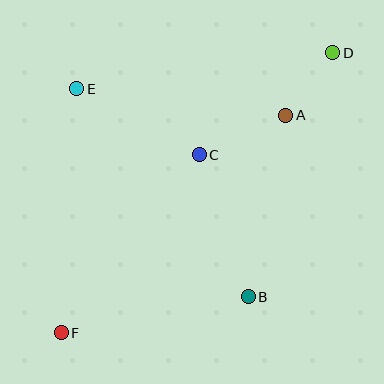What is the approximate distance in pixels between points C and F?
The distance between C and F is approximately 225 pixels.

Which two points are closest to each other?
Points A and D are closest to each other.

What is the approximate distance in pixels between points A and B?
The distance between A and B is approximately 185 pixels.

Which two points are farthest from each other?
Points D and F are farthest from each other.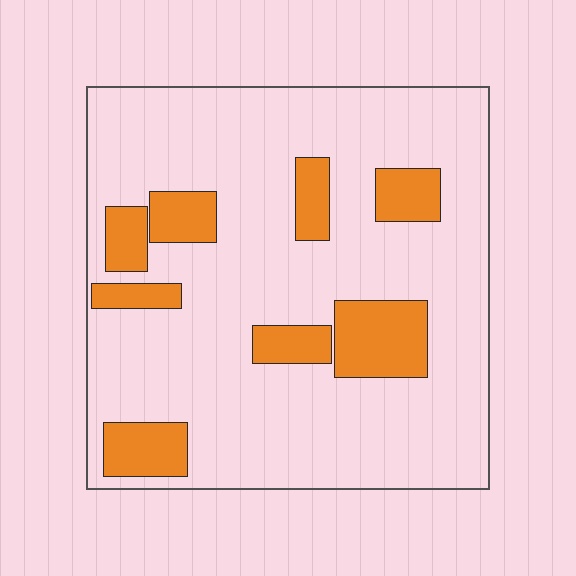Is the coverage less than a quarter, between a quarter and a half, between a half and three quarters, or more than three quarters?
Less than a quarter.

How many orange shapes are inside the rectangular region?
8.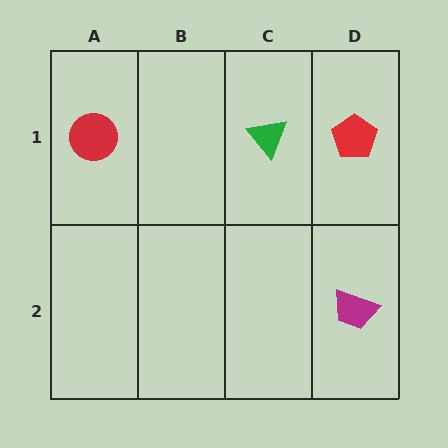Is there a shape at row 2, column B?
No, that cell is empty.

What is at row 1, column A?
A red circle.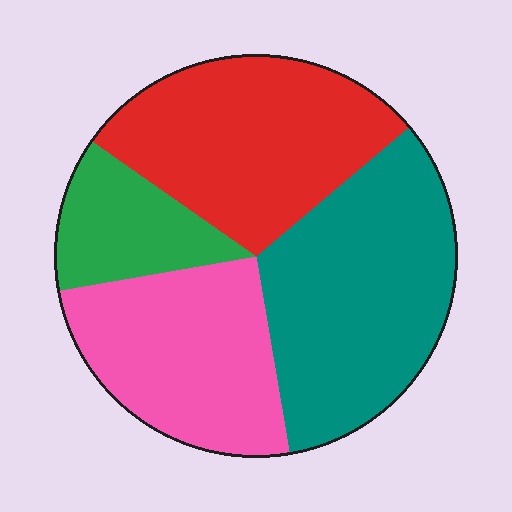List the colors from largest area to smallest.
From largest to smallest: teal, red, pink, green.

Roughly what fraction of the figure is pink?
Pink takes up between a sixth and a third of the figure.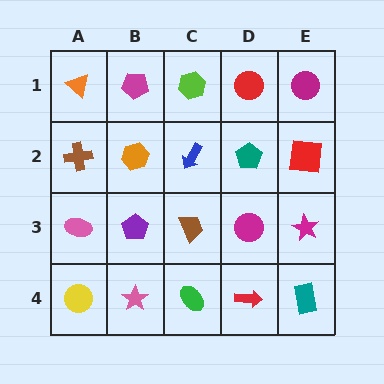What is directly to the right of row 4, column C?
A red arrow.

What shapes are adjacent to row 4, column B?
A purple pentagon (row 3, column B), a yellow circle (row 4, column A), a green ellipse (row 4, column C).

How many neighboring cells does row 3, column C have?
4.